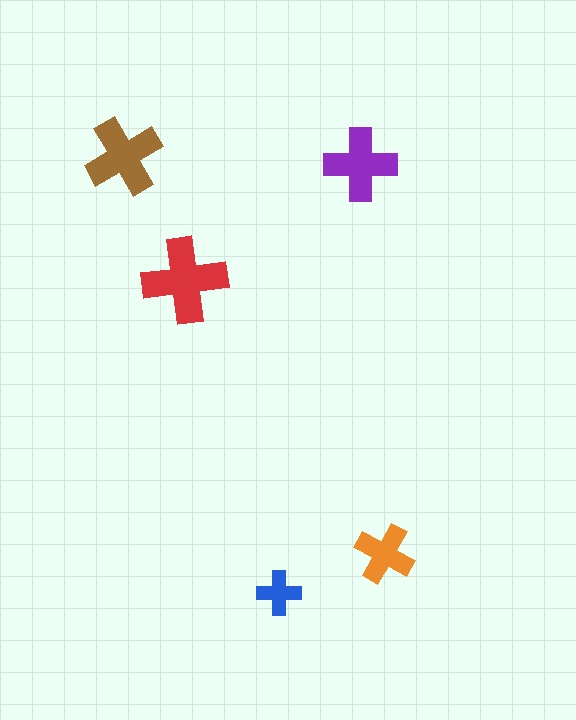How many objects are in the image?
There are 5 objects in the image.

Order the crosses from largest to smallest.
the red one, the brown one, the purple one, the orange one, the blue one.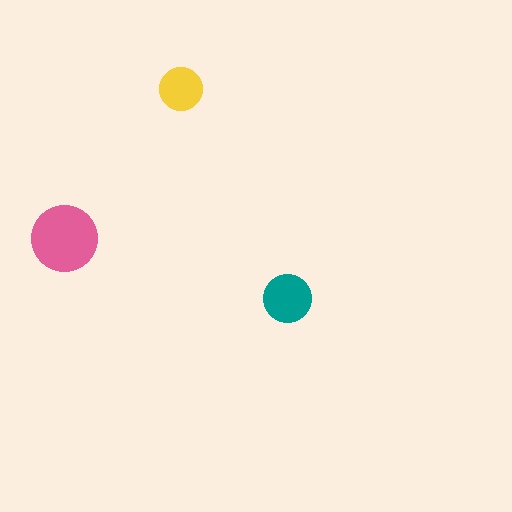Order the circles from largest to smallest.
the pink one, the teal one, the yellow one.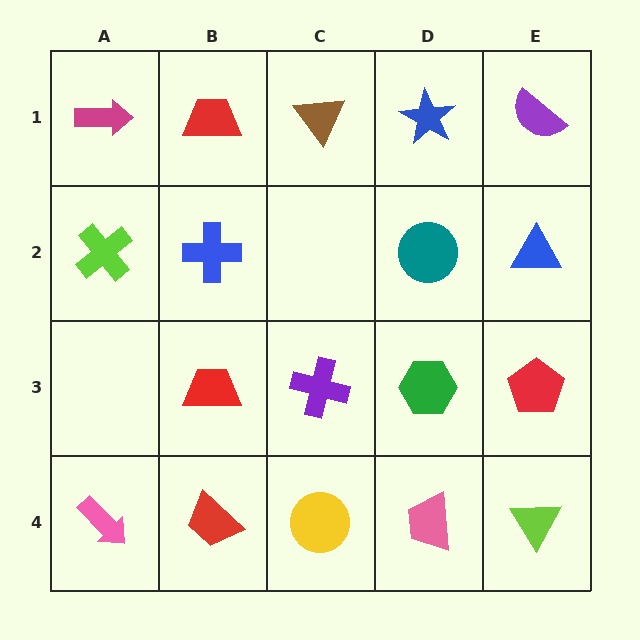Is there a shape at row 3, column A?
No, that cell is empty.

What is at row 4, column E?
A lime triangle.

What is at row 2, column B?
A blue cross.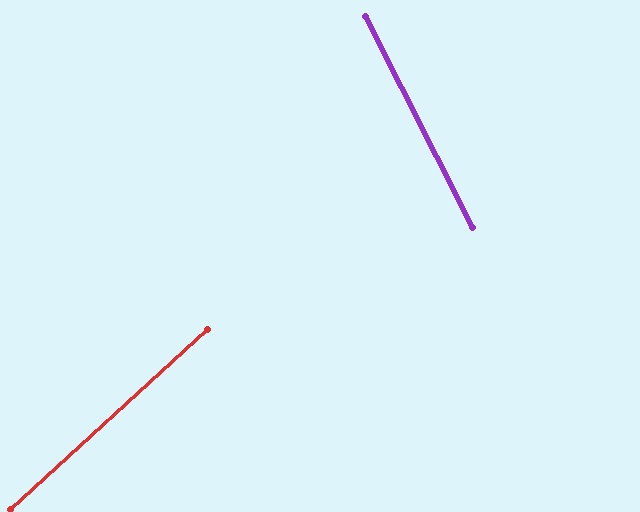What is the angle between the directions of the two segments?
Approximately 74 degrees.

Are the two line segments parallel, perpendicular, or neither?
Neither parallel nor perpendicular — they differ by about 74°.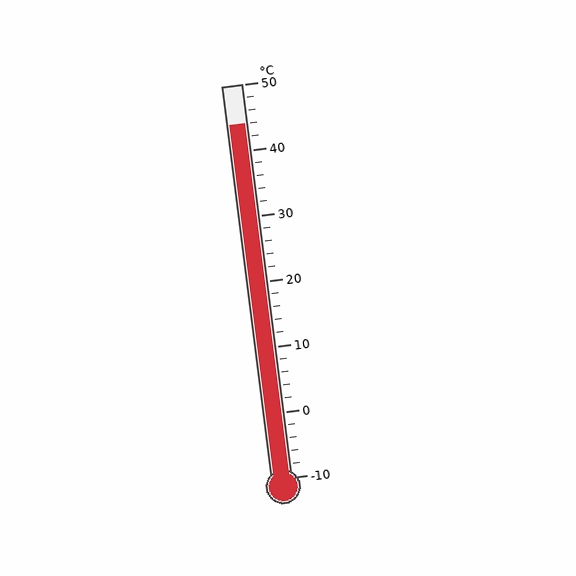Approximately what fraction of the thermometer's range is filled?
The thermometer is filled to approximately 90% of its range.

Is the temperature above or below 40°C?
The temperature is above 40°C.